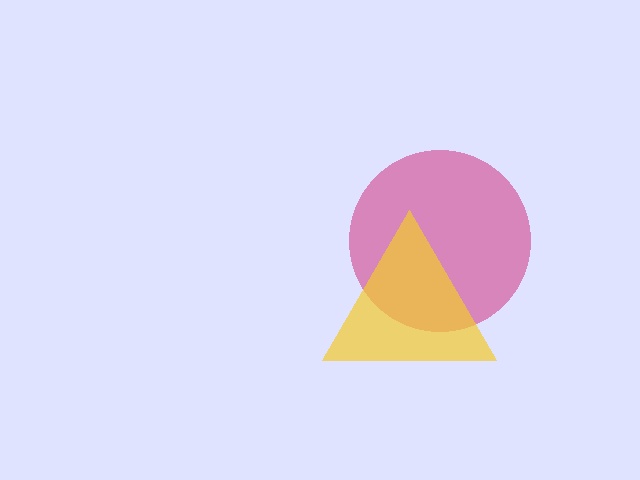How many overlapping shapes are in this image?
There are 2 overlapping shapes in the image.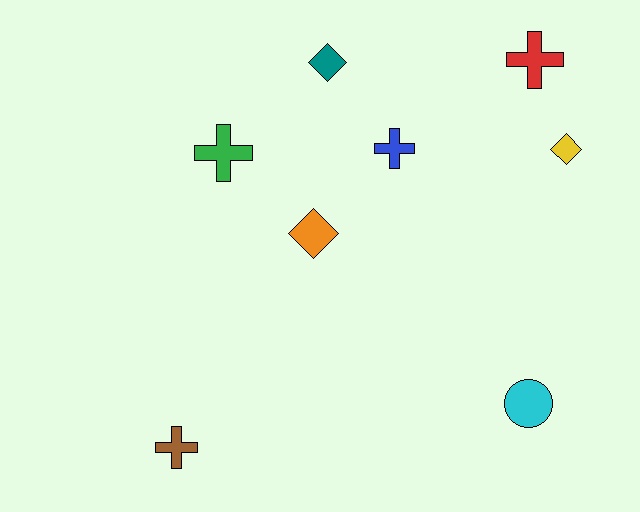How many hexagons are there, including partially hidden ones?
There are no hexagons.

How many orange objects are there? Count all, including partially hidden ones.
There is 1 orange object.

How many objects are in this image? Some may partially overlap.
There are 8 objects.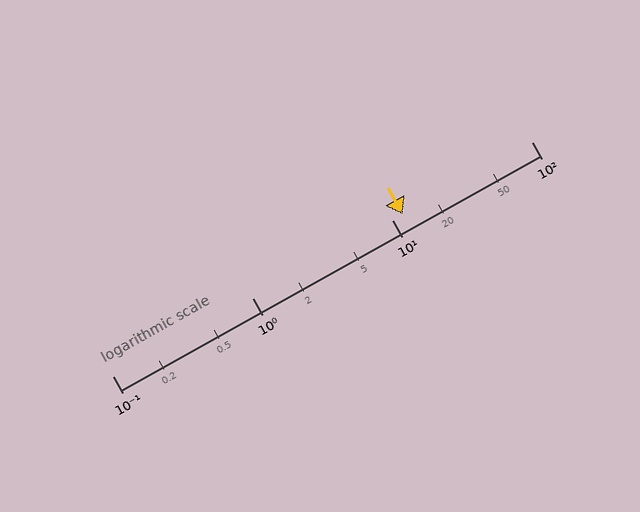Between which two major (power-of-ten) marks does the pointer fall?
The pointer is between 10 and 100.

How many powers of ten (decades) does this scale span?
The scale spans 3 decades, from 0.1 to 100.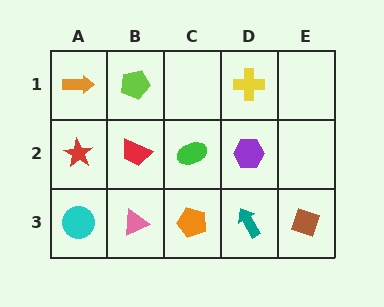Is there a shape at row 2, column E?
No, that cell is empty.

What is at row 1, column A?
An orange arrow.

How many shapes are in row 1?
3 shapes.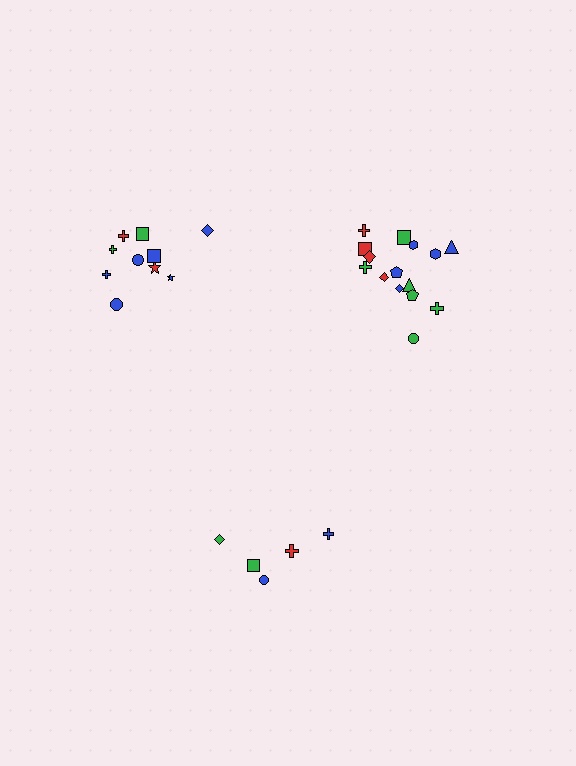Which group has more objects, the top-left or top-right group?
The top-right group.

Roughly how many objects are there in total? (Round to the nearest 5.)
Roughly 30 objects in total.